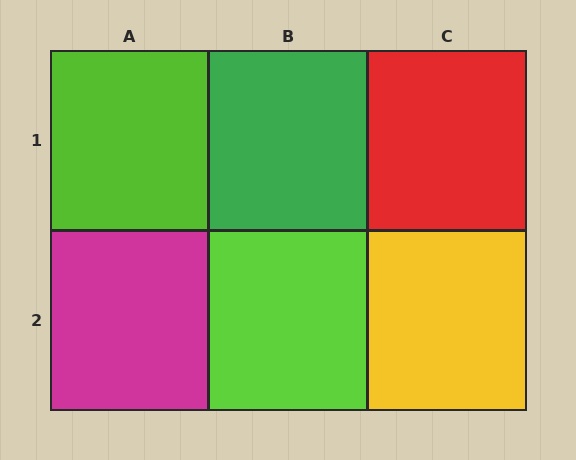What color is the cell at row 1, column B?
Green.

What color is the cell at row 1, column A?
Lime.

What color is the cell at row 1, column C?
Red.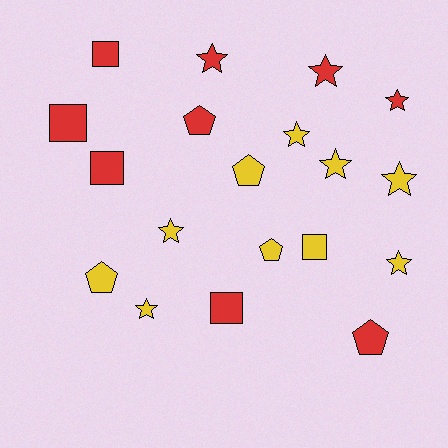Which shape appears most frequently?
Star, with 9 objects.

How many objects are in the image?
There are 19 objects.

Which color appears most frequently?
Yellow, with 10 objects.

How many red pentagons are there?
There are 2 red pentagons.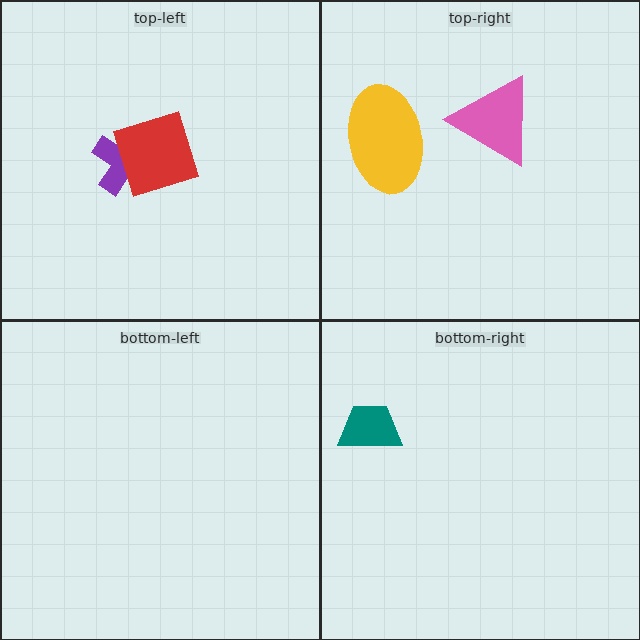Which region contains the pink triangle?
The top-right region.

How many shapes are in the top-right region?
2.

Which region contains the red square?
The top-left region.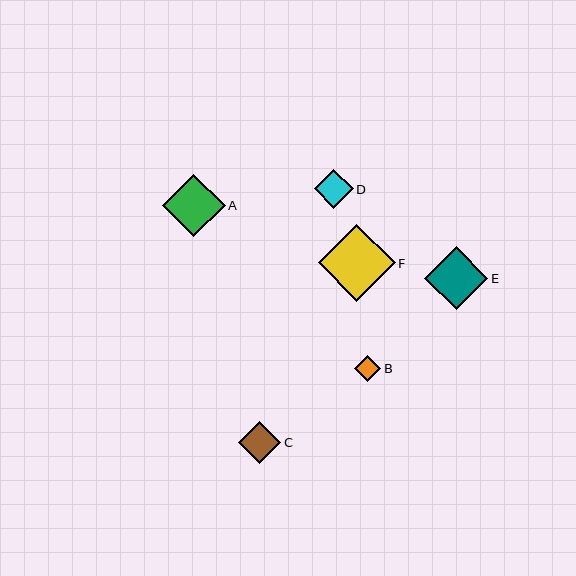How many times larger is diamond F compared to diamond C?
Diamond F is approximately 1.8 times the size of diamond C.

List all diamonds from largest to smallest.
From largest to smallest: F, A, E, C, D, B.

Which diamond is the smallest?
Diamond B is the smallest with a size of approximately 26 pixels.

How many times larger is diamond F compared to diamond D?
Diamond F is approximately 2.0 times the size of diamond D.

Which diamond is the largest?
Diamond F is the largest with a size of approximately 77 pixels.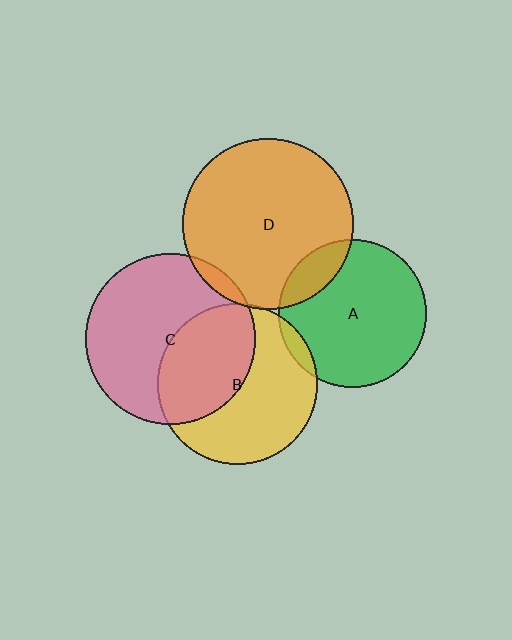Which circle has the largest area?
Circle D (orange).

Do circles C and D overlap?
Yes.